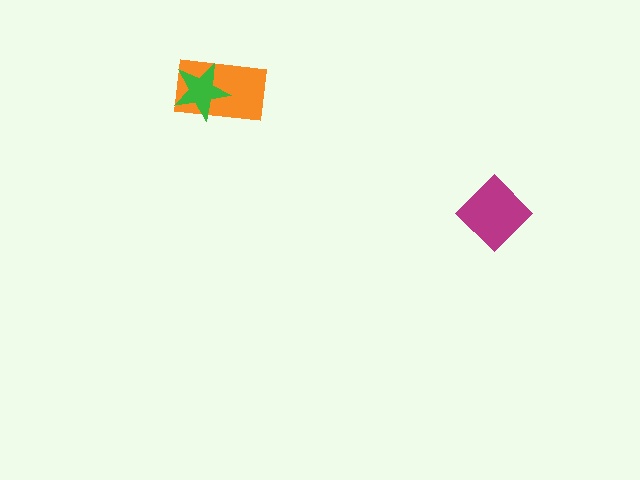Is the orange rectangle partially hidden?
Yes, it is partially covered by another shape.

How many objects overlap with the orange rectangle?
1 object overlaps with the orange rectangle.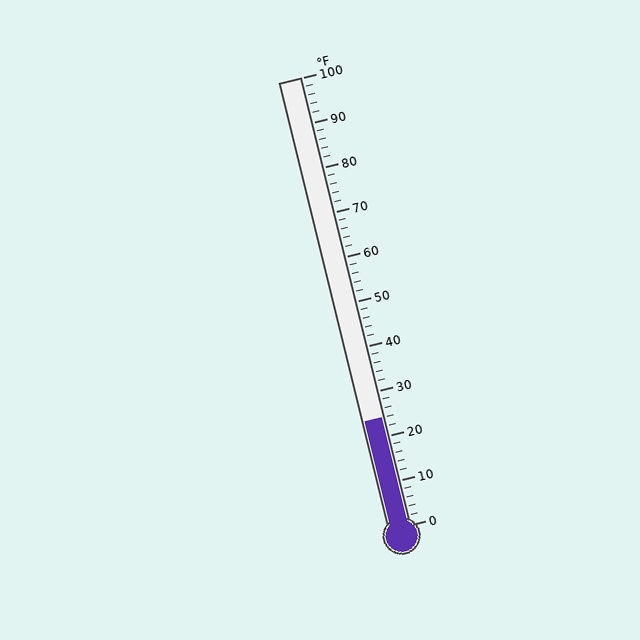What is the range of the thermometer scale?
The thermometer scale ranges from 0°F to 100°F.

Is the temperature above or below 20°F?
The temperature is above 20°F.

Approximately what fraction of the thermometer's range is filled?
The thermometer is filled to approximately 25% of its range.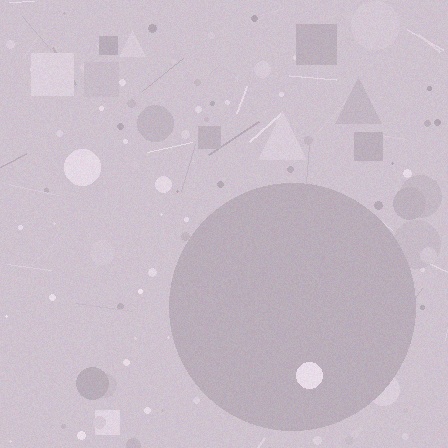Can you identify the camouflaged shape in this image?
The camouflaged shape is a circle.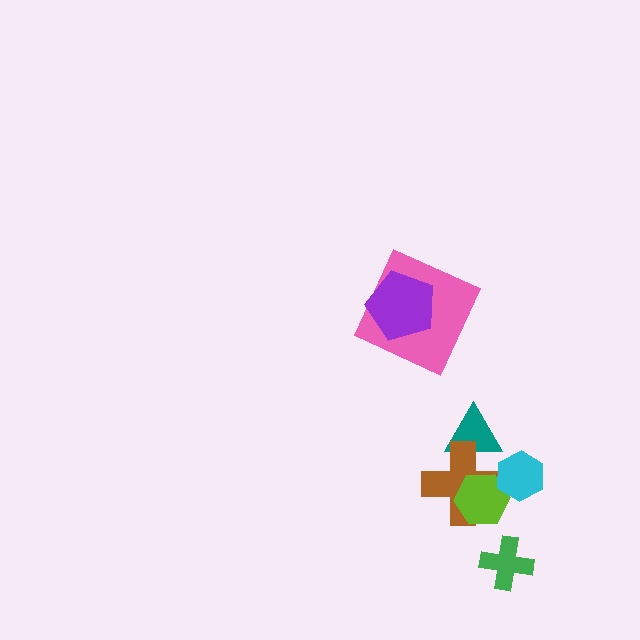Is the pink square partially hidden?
Yes, it is partially covered by another shape.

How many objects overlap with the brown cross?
3 objects overlap with the brown cross.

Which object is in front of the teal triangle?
The brown cross is in front of the teal triangle.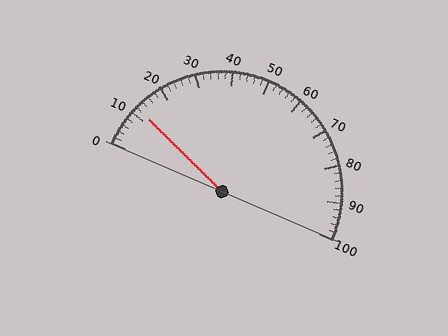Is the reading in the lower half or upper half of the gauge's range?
The reading is in the lower half of the range (0 to 100).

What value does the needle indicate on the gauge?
The needle indicates approximately 12.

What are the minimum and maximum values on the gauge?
The gauge ranges from 0 to 100.